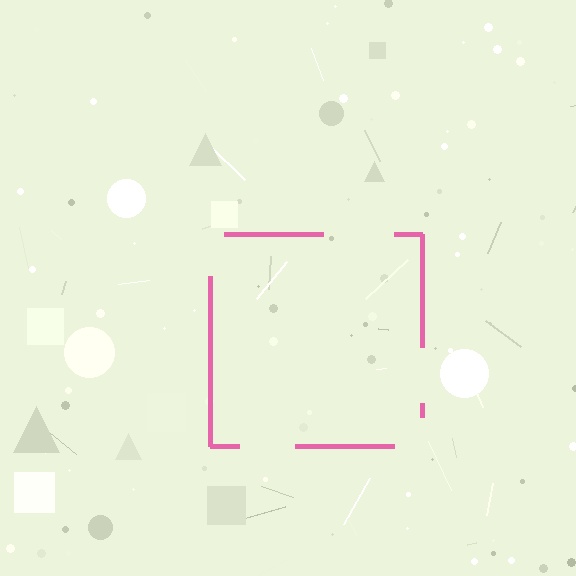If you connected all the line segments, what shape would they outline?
They would outline a square.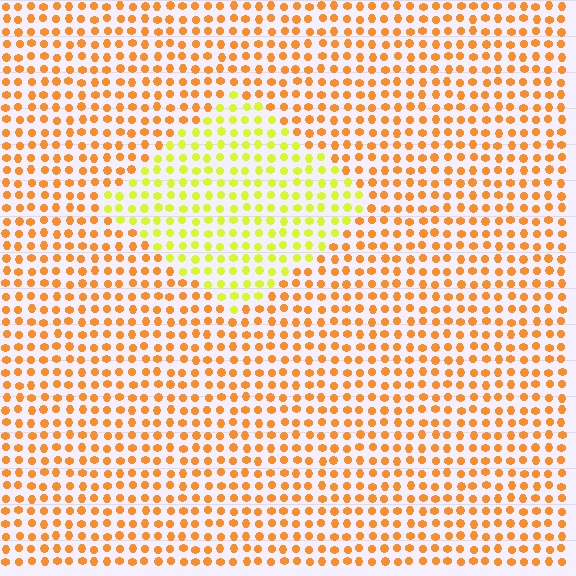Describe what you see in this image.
The image is filled with small orange elements in a uniform arrangement. A diamond-shaped region is visible where the elements are tinted to a slightly different hue, forming a subtle color boundary.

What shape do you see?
I see a diamond.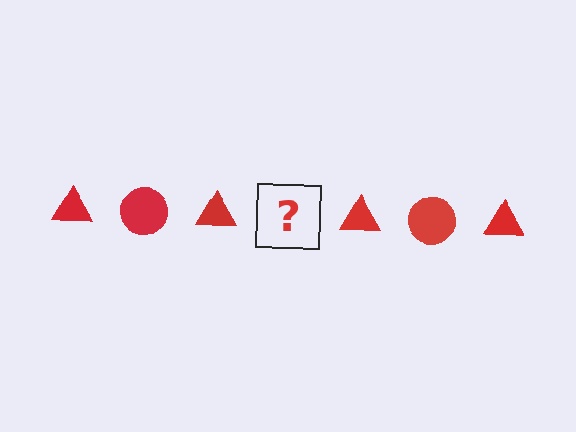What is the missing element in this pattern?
The missing element is a red circle.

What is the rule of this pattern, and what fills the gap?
The rule is that the pattern cycles through triangle, circle shapes in red. The gap should be filled with a red circle.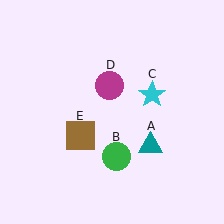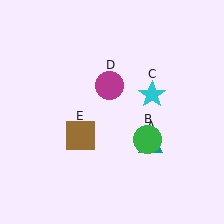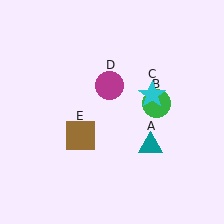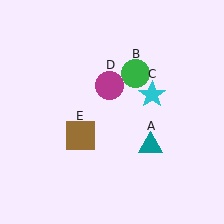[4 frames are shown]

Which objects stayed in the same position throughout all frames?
Teal triangle (object A) and cyan star (object C) and magenta circle (object D) and brown square (object E) remained stationary.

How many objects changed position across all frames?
1 object changed position: green circle (object B).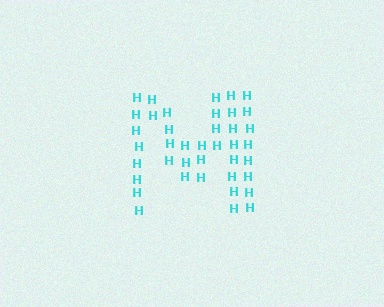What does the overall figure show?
The overall figure shows the letter M.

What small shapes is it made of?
It is made of small letter H's.